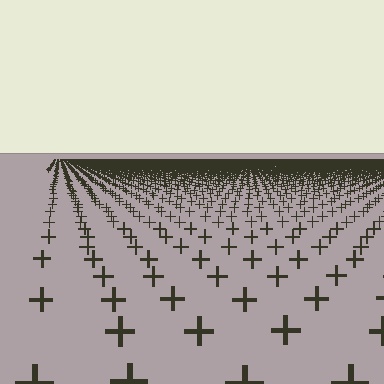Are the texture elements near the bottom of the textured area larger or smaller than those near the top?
Larger. Near the bottom, elements are closer to the viewer and appear at a bigger on-screen size.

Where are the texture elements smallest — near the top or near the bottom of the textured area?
Near the top.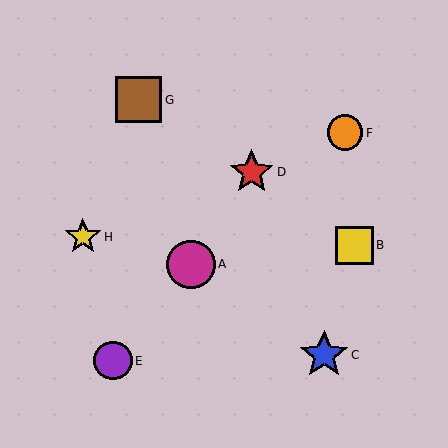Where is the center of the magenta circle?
The center of the magenta circle is at (191, 264).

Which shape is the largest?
The blue star (labeled C) is the largest.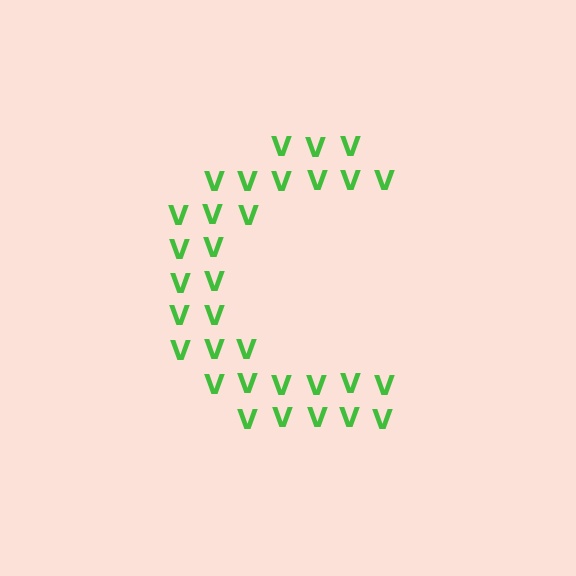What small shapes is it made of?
It is made of small letter V's.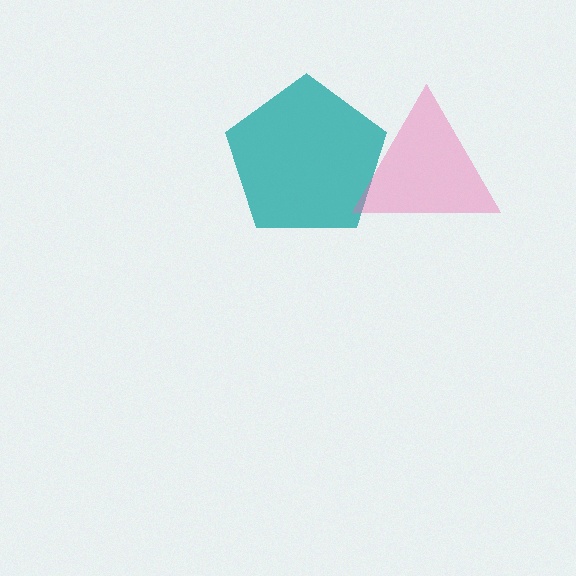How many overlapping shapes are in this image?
There are 2 overlapping shapes in the image.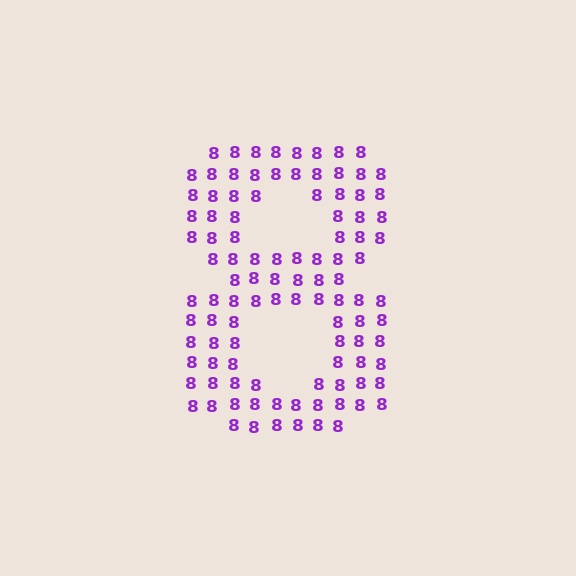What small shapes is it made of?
It is made of small digit 8's.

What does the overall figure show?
The overall figure shows the digit 8.